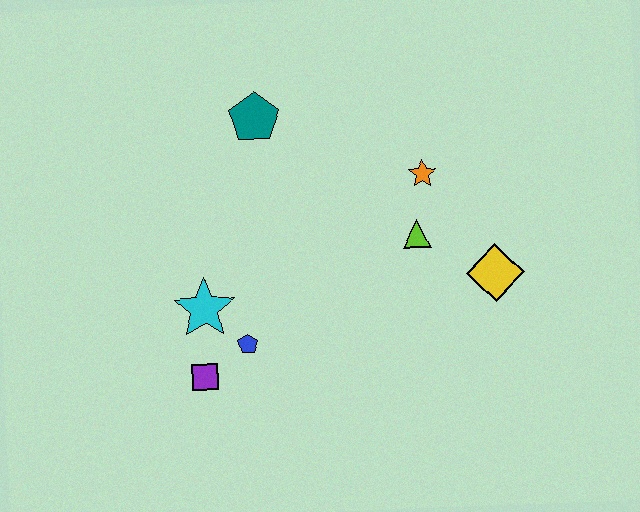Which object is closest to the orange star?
The lime triangle is closest to the orange star.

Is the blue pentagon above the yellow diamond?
No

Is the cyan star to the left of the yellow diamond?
Yes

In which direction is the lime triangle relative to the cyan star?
The lime triangle is to the right of the cyan star.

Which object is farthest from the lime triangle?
The purple square is farthest from the lime triangle.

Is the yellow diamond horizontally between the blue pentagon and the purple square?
No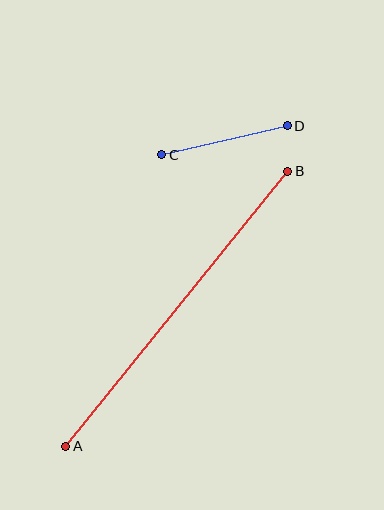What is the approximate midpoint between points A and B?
The midpoint is at approximately (177, 309) pixels.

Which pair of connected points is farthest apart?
Points A and B are farthest apart.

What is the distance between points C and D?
The distance is approximately 129 pixels.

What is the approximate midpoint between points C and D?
The midpoint is at approximately (225, 140) pixels.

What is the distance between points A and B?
The distance is approximately 354 pixels.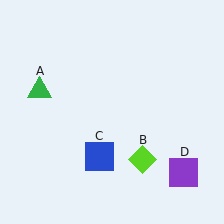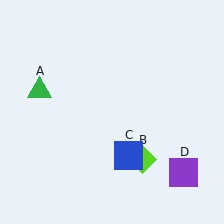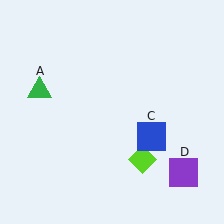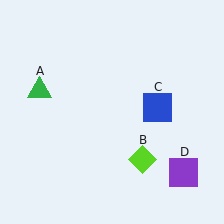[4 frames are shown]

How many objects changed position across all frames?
1 object changed position: blue square (object C).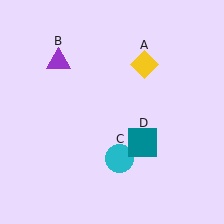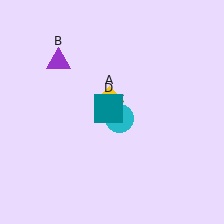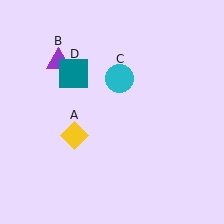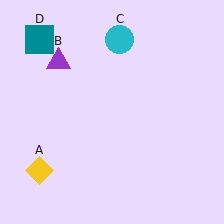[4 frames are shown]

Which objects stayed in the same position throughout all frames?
Purple triangle (object B) remained stationary.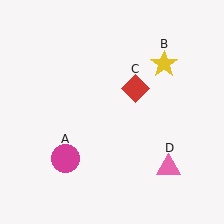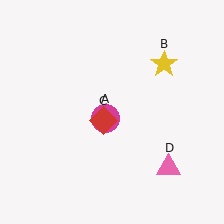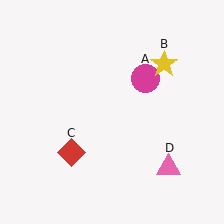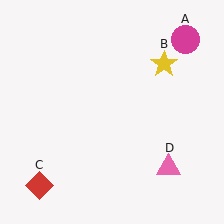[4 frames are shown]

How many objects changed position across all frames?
2 objects changed position: magenta circle (object A), red diamond (object C).